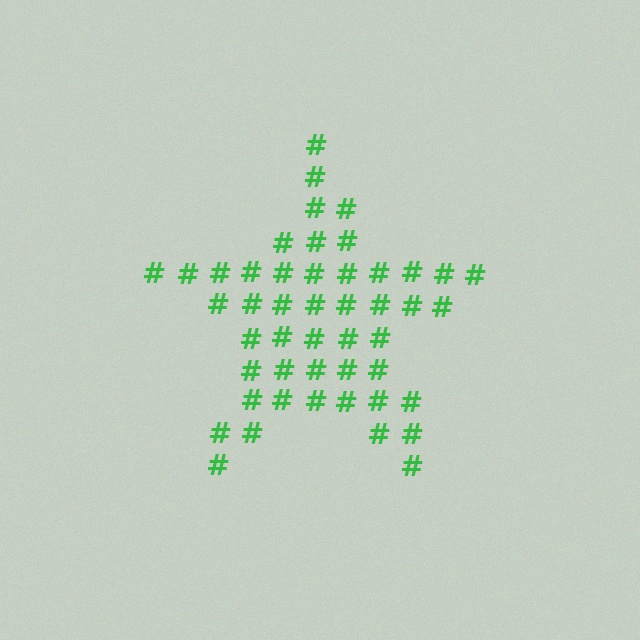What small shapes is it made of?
It is made of small hash symbols.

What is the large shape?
The large shape is a star.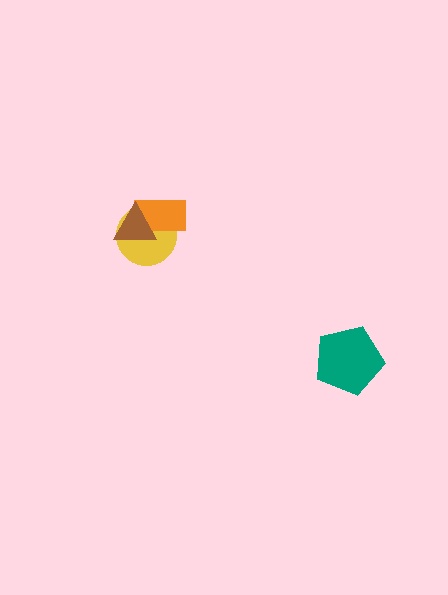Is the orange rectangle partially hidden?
Yes, it is partially covered by another shape.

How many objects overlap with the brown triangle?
2 objects overlap with the brown triangle.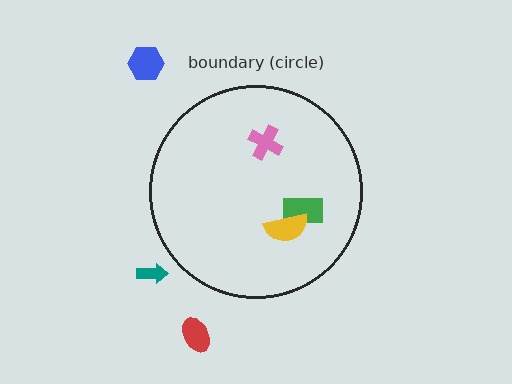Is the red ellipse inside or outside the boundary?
Outside.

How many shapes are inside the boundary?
3 inside, 3 outside.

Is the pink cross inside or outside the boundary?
Inside.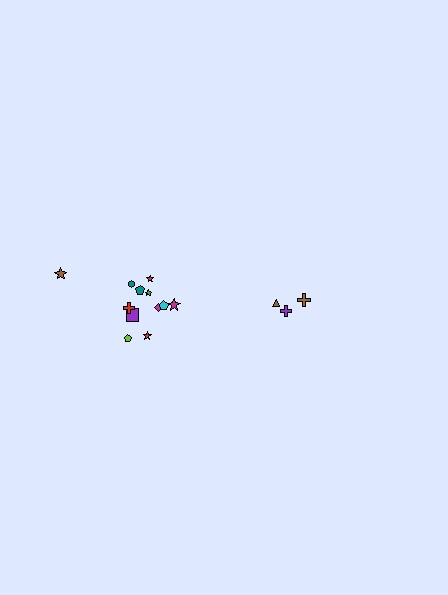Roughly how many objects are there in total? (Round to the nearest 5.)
Roughly 15 objects in total.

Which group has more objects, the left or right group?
The left group.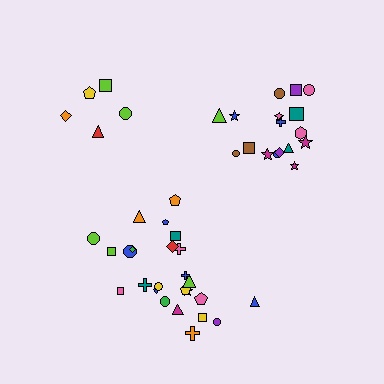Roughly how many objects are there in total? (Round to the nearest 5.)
Roughly 50 objects in total.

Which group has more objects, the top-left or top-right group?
The top-right group.